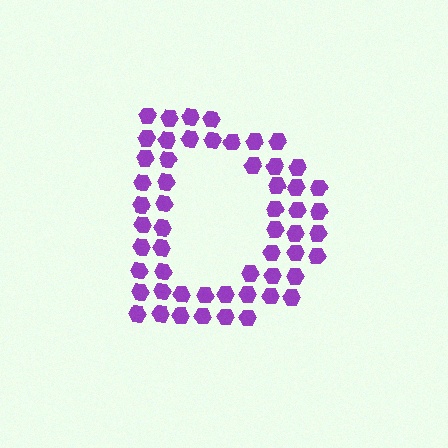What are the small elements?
The small elements are hexagons.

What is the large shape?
The large shape is the letter D.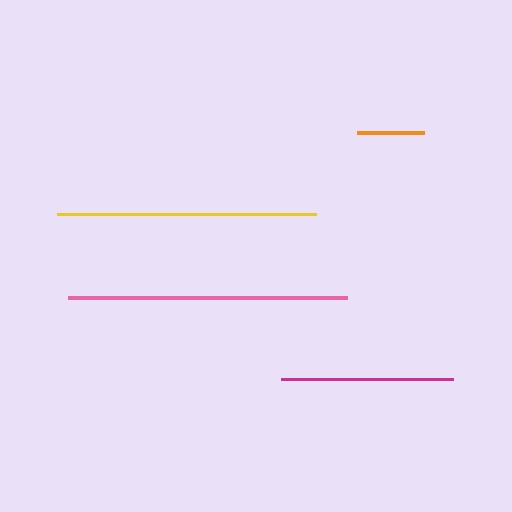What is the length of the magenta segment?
The magenta segment is approximately 173 pixels long.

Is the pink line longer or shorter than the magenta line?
The pink line is longer than the magenta line.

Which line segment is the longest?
The pink line is the longest at approximately 278 pixels.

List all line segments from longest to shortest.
From longest to shortest: pink, yellow, magenta, orange.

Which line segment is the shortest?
The orange line is the shortest at approximately 67 pixels.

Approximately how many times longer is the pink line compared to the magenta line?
The pink line is approximately 1.6 times the length of the magenta line.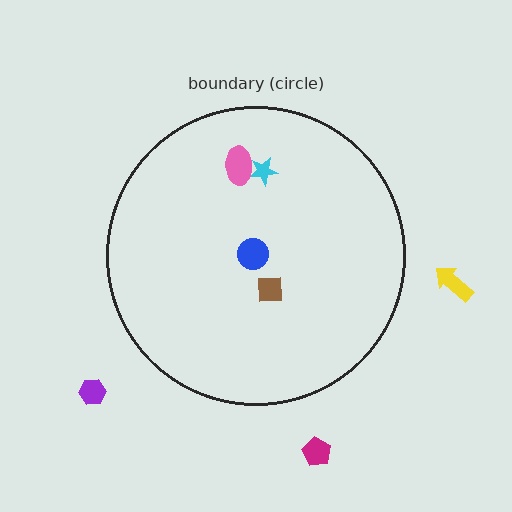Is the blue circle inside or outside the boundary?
Inside.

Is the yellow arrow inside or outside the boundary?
Outside.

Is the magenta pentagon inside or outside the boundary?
Outside.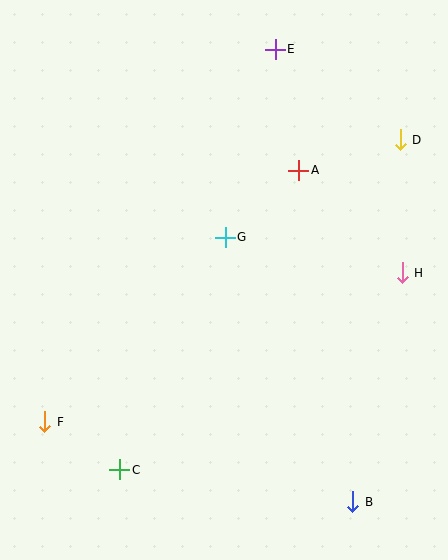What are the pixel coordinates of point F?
Point F is at (45, 422).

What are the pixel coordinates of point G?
Point G is at (225, 238).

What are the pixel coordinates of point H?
Point H is at (402, 273).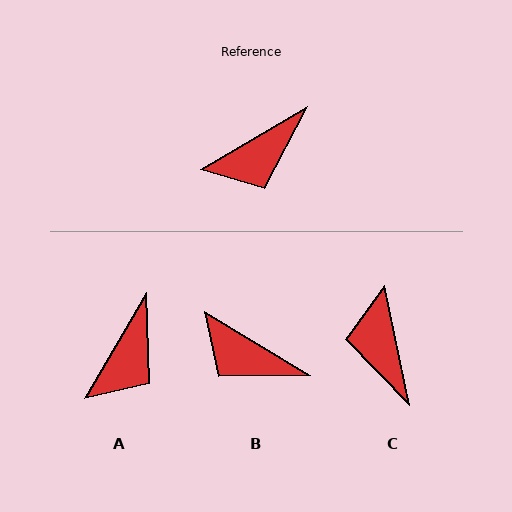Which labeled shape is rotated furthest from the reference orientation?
C, about 109 degrees away.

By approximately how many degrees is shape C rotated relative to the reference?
Approximately 109 degrees clockwise.